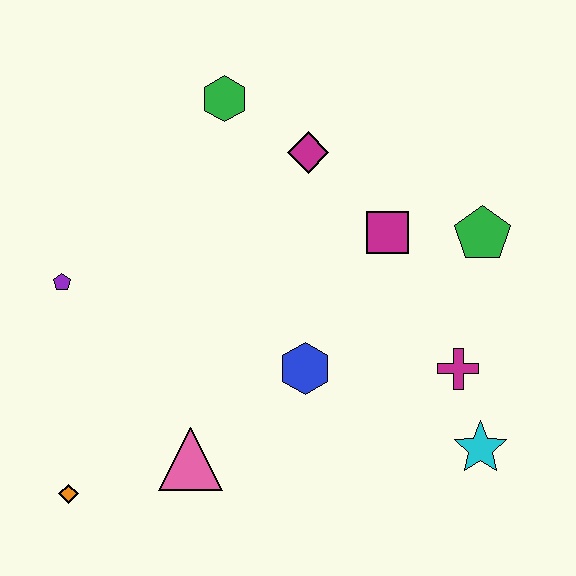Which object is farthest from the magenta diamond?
The orange diamond is farthest from the magenta diamond.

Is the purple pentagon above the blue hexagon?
Yes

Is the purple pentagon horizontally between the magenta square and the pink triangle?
No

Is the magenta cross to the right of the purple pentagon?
Yes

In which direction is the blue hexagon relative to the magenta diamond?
The blue hexagon is below the magenta diamond.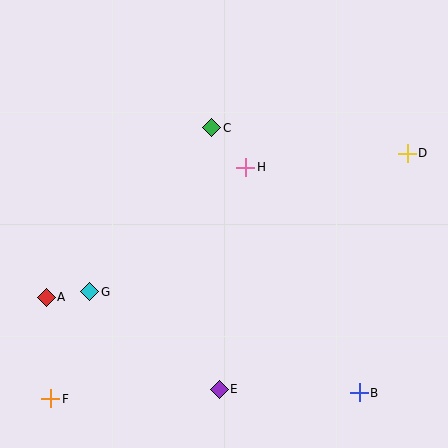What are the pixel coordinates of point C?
Point C is at (212, 128).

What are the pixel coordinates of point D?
Point D is at (407, 153).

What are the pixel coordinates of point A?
Point A is at (46, 297).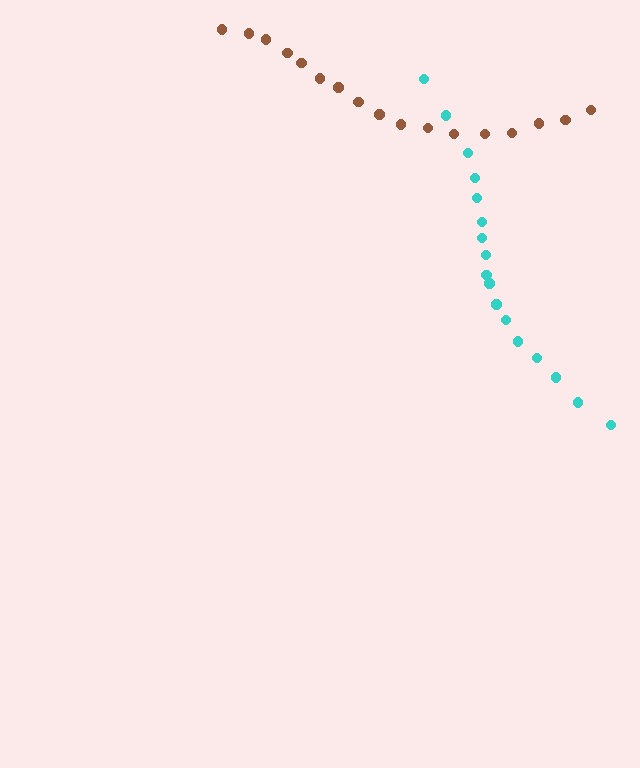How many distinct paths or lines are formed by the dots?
There are 2 distinct paths.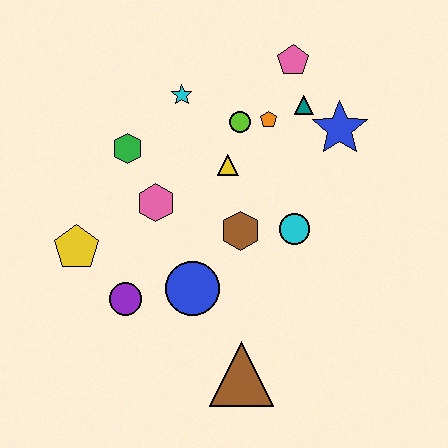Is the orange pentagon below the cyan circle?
No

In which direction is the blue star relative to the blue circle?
The blue star is above the blue circle.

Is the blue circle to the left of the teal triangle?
Yes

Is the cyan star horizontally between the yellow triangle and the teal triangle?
No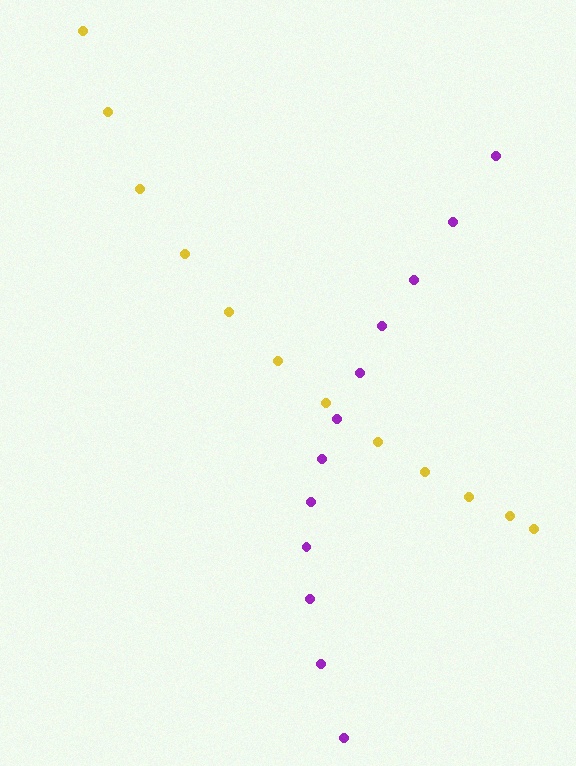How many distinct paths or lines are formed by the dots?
There are 2 distinct paths.